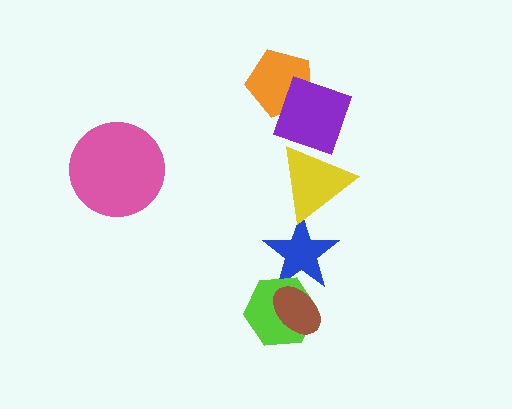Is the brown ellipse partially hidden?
No, no other shape covers it.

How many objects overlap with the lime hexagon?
2 objects overlap with the lime hexagon.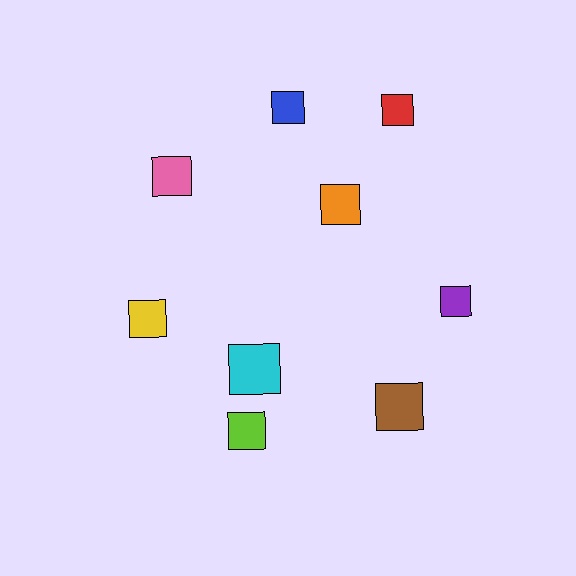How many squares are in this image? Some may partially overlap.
There are 9 squares.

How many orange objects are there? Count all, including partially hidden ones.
There is 1 orange object.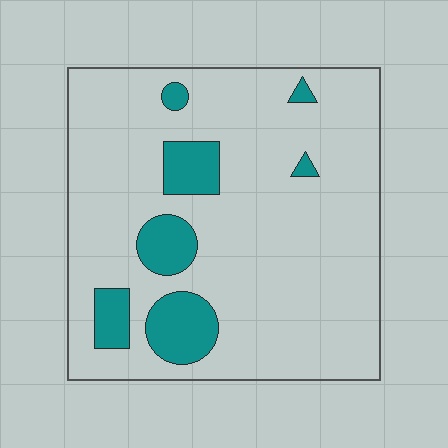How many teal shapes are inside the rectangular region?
7.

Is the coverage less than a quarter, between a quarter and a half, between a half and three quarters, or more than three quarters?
Less than a quarter.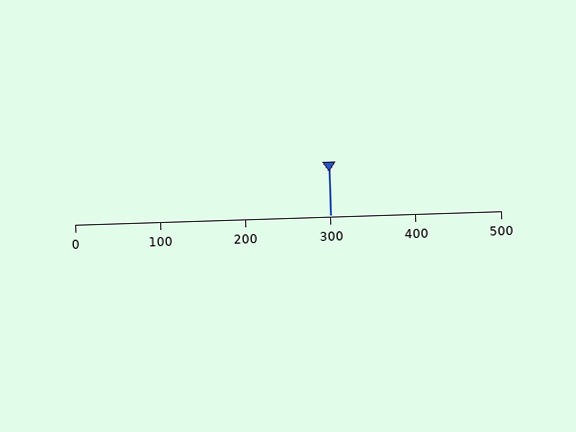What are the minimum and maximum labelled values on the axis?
The axis runs from 0 to 500.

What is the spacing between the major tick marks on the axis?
The major ticks are spaced 100 apart.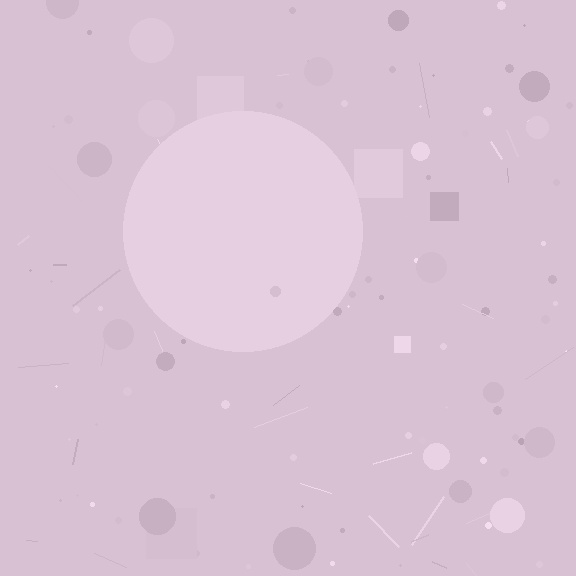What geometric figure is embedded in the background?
A circle is embedded in the background.